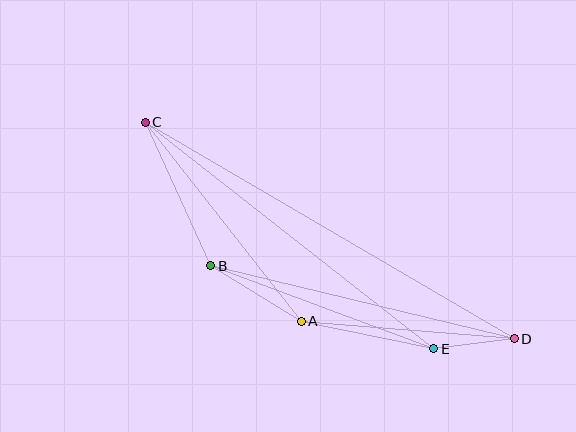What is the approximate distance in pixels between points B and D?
The distance between B and D is approximately 312 pixels.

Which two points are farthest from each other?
Points C and D are farthest from each other.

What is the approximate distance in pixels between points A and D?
The distance between A and D is approximately 214 pixels.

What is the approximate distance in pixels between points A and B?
The distance between A and B is approximately 106 pixels.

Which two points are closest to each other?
Points D and E are closest to each other.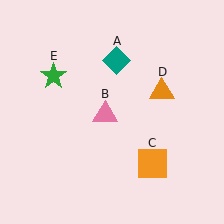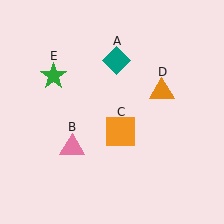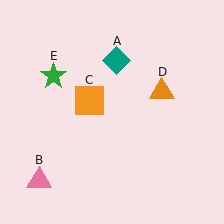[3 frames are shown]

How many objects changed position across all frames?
2 objects changed position: pink triangle (object B), orange square (object C).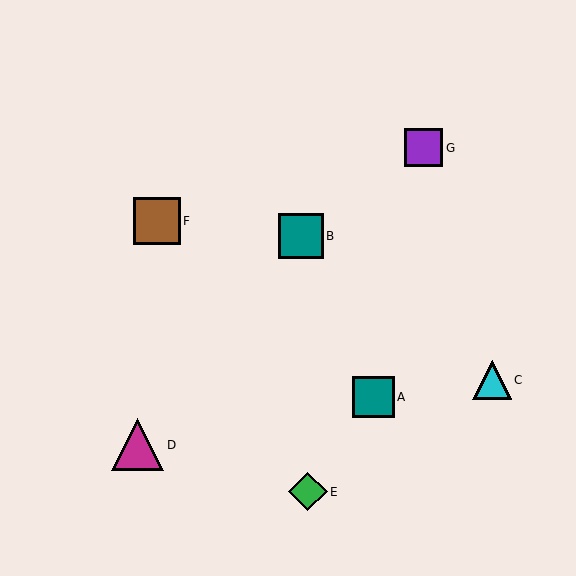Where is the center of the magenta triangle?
The center of the magenta triangle is at (138, 445).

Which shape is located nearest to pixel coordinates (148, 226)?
The brown square (labeled F) at (157, 221) is nearest to that location.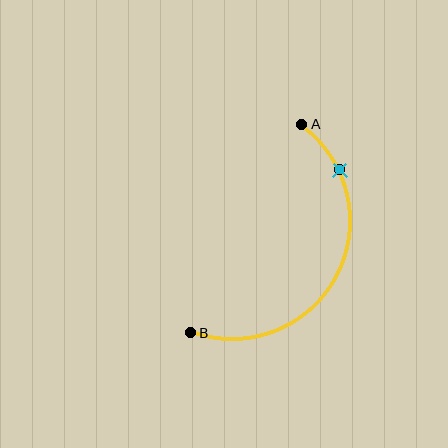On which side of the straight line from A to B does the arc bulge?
The arc bulges to the right of the straight line connecting A and B.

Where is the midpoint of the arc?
The arc midpoint is the point on the curve farthest from the straight line joining A and B. It sits to the right of that line.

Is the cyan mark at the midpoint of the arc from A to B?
No. The cyan mark lies on the arc but is closer to endpoint A. The arc midpoint would be at the point on the curve equidistant along the arc from both A and B.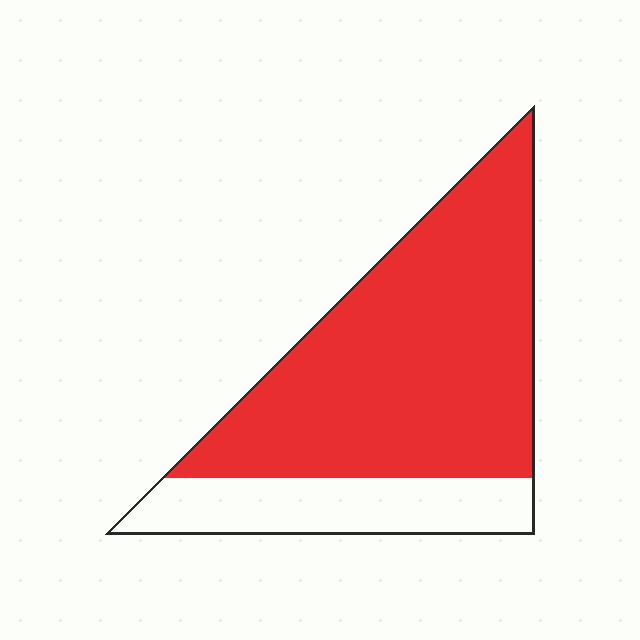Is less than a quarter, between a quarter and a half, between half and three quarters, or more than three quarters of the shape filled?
More than three quarters.